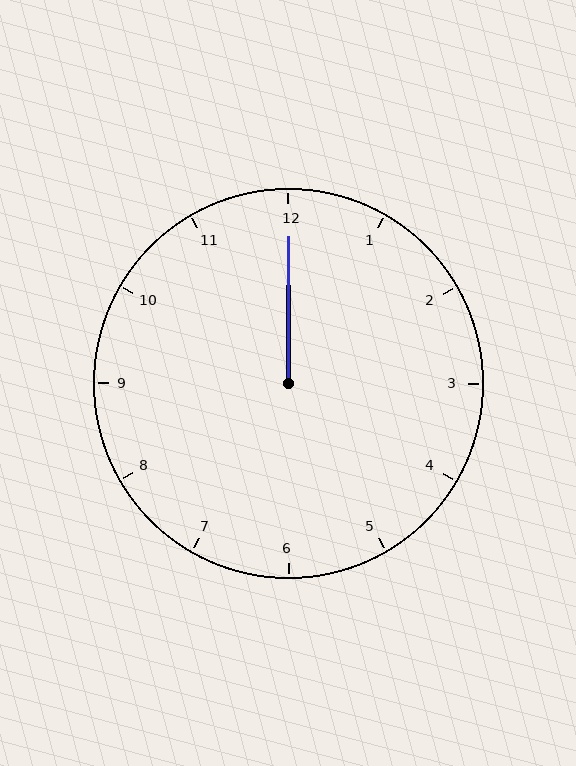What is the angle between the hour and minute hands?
Approximately 0 degrees.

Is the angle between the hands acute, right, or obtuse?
It is acute.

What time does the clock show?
12:00.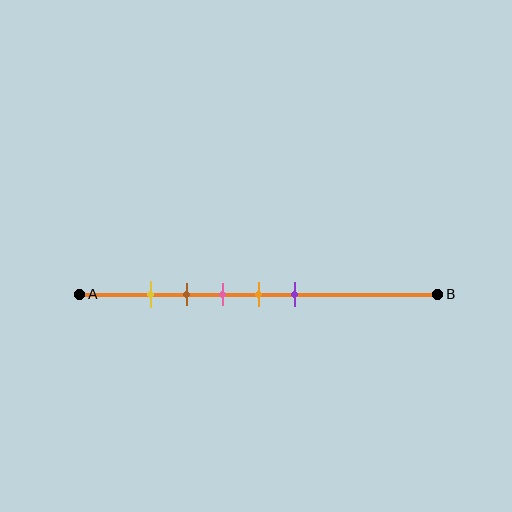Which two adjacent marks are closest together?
The yellow and brown marks are the closest adjacent pair.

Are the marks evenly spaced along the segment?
Yes, the marks are approximately evenly spaced.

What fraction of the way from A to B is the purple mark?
The purple mark is approximately 60% (0.6) of the way from A to B.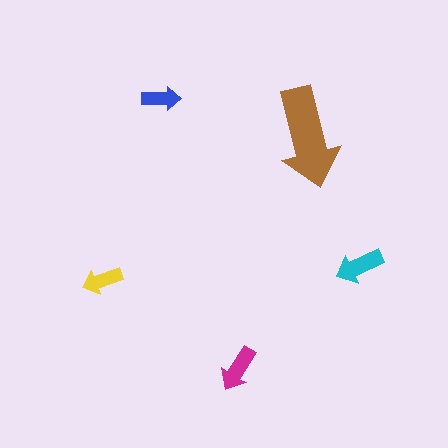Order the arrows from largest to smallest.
the brown one, the cyan one, the magenta one, the yellow one, the blue one.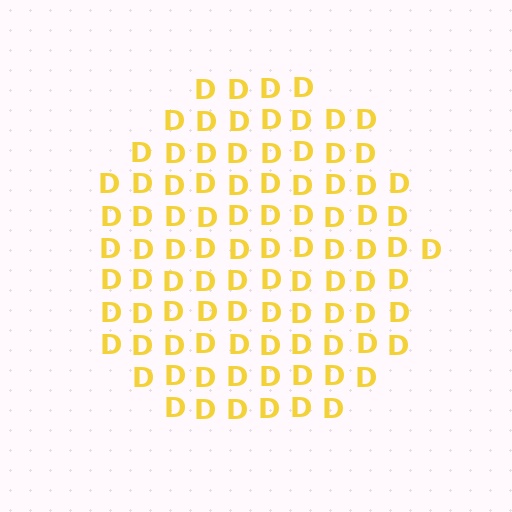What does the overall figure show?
The overall figure shows a circle.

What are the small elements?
The small elements are letter D's.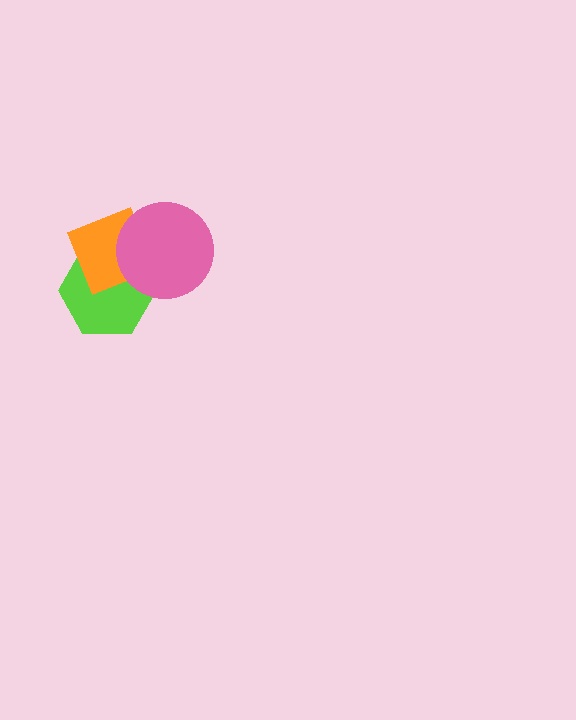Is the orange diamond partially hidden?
Yes, it is partially covered by another shape.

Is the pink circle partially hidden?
No, no other shape covers it.